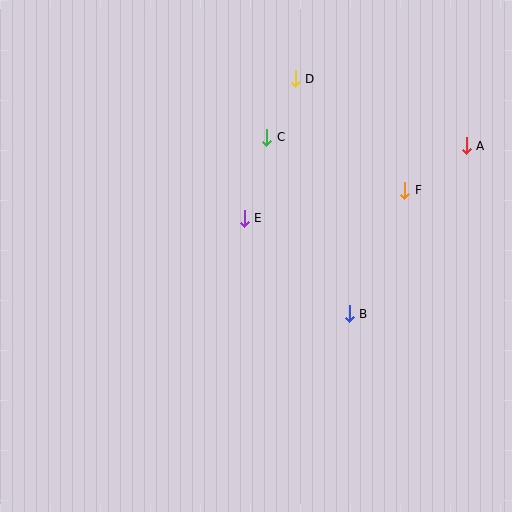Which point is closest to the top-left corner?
Point C is closest to the top-left corner.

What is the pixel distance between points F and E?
The distance between F and E is 163 pixels.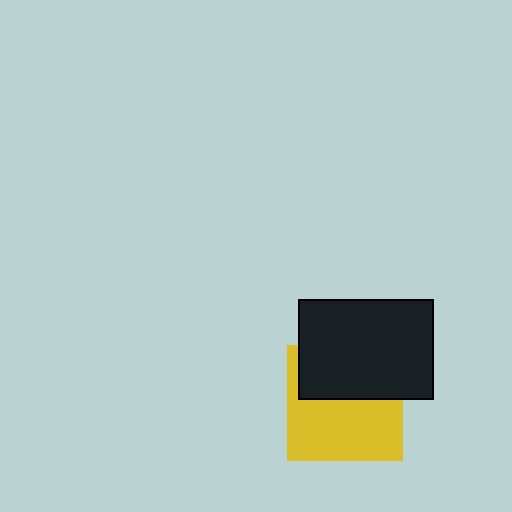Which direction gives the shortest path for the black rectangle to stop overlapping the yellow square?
Moving up gives the shortest separation.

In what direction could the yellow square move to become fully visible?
The yellow square could move down. That would shift it out from behind the black rectangle entirely.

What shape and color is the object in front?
The object in front is a black rectangle.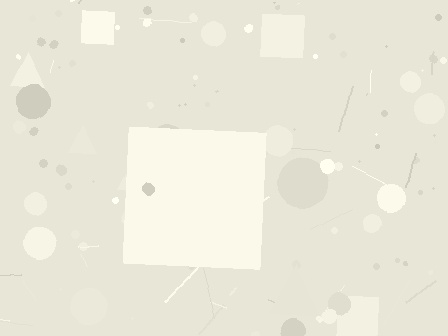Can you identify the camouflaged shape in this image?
The camouflaged shape is a square.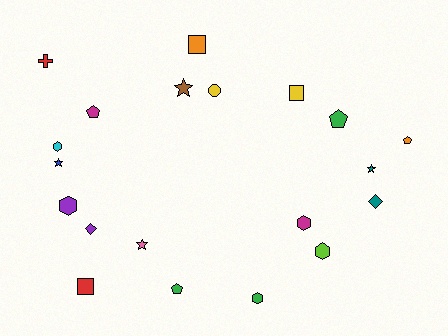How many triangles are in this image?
There are no triangles.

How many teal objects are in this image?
There are 2 teal objects.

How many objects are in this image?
There are 20 objects.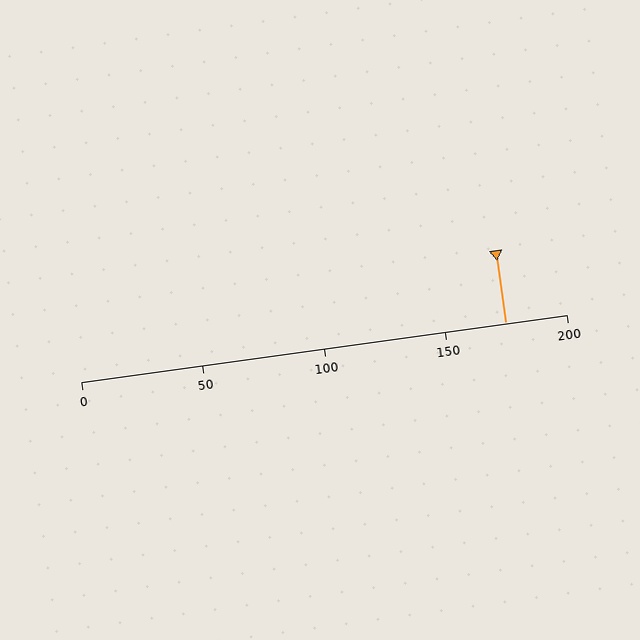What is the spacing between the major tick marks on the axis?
The major ticks are spaced 50 apart.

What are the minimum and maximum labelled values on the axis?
The axis runs from 0 to 200.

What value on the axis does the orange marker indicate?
The marker indicates approximately 175.